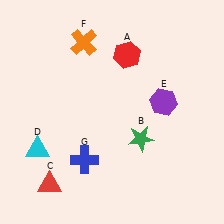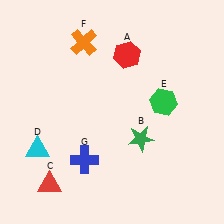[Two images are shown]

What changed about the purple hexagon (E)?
In Image 1, E is purple. In Image 2, it changed to green.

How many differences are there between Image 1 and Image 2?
There is 1 difference between the two images.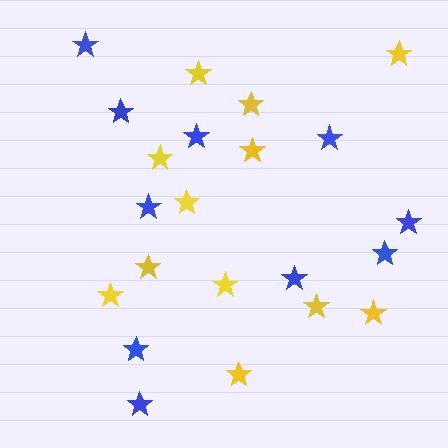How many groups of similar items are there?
There are 2 groups: one group of blue stars (10) and one group of yellow stars (12).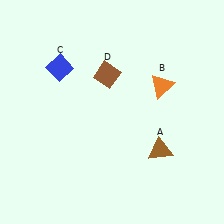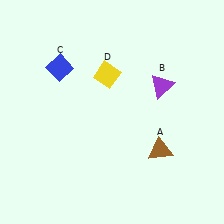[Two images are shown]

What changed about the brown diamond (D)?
In Image 1, D is brown. In Image 2, it changed to yellow.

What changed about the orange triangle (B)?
In Image 1, B is orange. In Image 2, it changed to purple.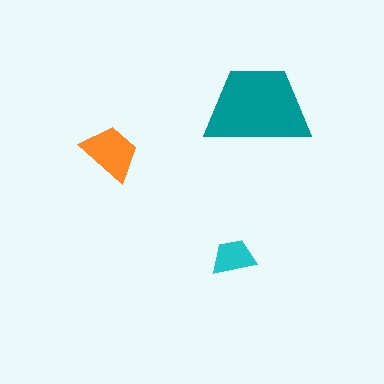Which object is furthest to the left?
The orange trapezoid is leftmost.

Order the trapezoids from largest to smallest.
the teal one, the orange one, the cyan one.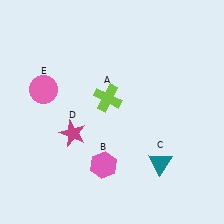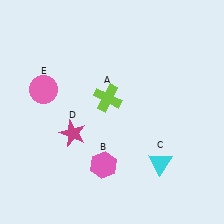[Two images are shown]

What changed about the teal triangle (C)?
In Image 1, C is teal. In Image 2, it changed to cyan.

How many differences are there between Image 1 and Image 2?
There is 1 difference between the two images.